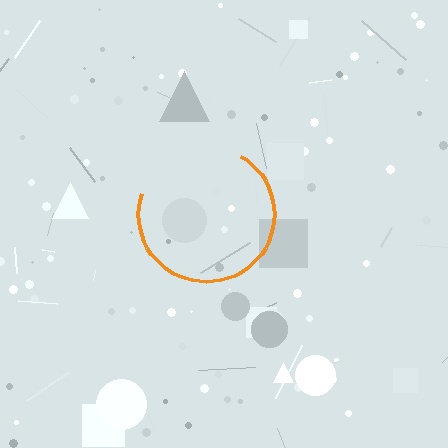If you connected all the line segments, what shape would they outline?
They would outline a circle.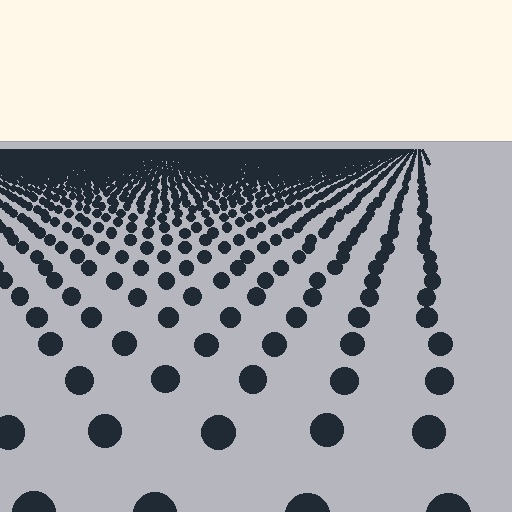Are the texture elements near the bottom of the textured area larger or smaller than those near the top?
Larger. Near the bottom, elements are closer to the viewer and appear at a bigger on-screen size.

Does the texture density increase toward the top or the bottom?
Density increases toward the top.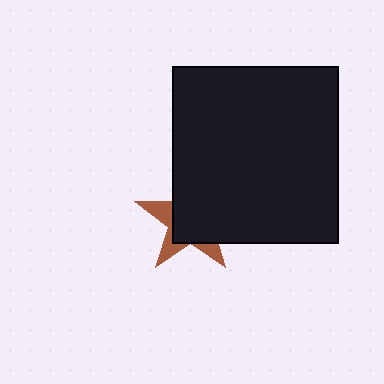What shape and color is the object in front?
The object in front is a black rectangle.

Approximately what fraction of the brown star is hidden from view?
Roughly 68% of the brown star is hidden behind the black rectangle.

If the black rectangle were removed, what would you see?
You would see the complete brown star.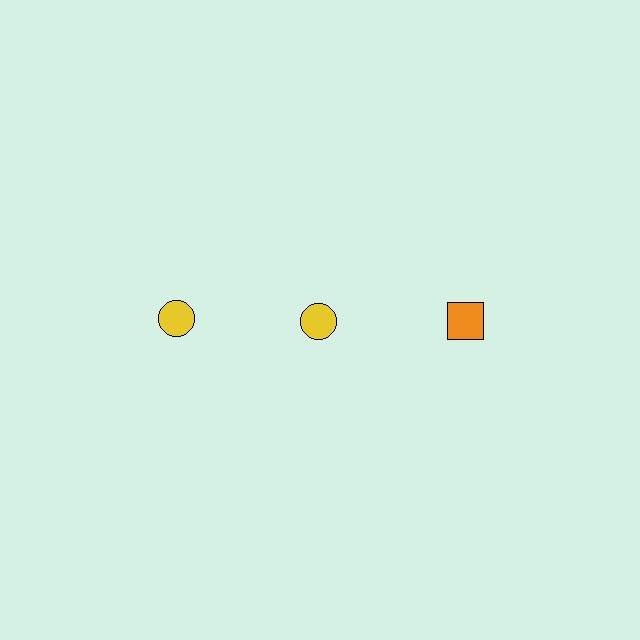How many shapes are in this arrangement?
There are 3 shapes arranged in a grid pattern.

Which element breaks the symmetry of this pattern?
The orange square in the top row, center column breaks the symmetry. All other shapes are yellow circles.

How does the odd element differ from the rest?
It differs in both color (orange instead of yellow) and shape (square instead of circle).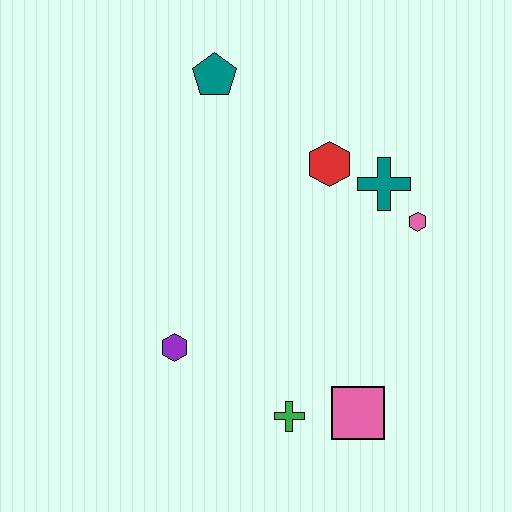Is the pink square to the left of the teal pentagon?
No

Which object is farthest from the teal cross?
The purple hexagon is farthest from the teal cross.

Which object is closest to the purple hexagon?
The green cross is closest to the purple hexagon.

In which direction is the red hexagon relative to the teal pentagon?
The red hexagon is to the right of the teal pentagon.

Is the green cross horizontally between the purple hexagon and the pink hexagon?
Yes